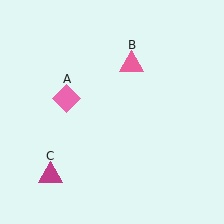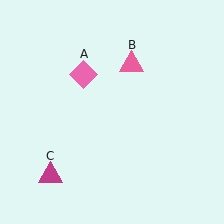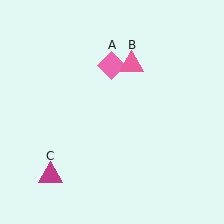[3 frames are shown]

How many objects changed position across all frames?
1 object changed position: pink diamond (object A).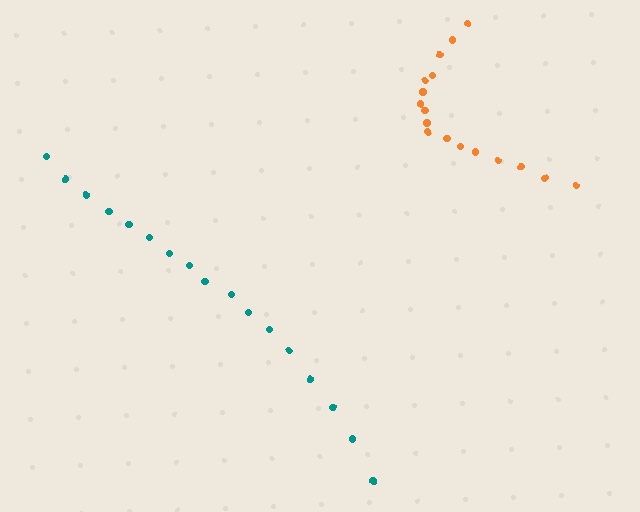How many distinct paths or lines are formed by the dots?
There are 2 distinct paths.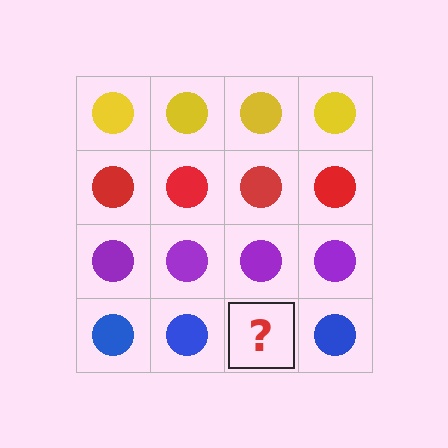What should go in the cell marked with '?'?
The missing cell should contain a blue circle.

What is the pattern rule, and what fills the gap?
The rule is that each row has a consistent color. The gap should be filled with a blue circle.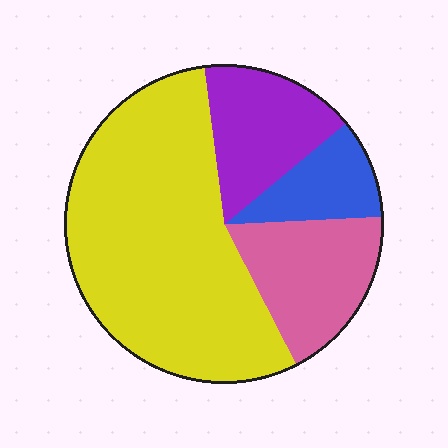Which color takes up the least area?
Blue, at roughly 10%.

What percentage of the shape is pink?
Pink takes up less than a quarter of the shape.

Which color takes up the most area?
Yellow, at roughly 55%.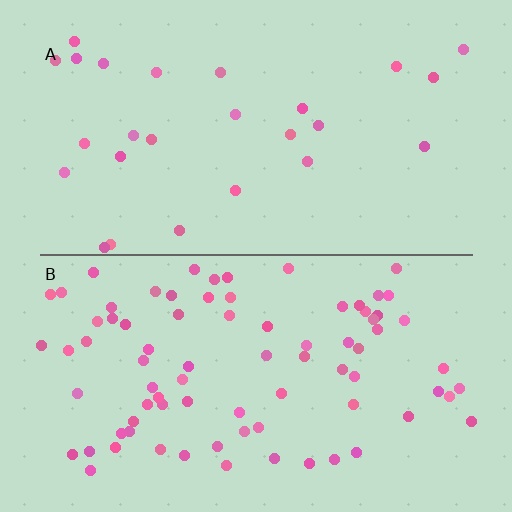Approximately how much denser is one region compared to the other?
Approximately 3.1× — region B over region A.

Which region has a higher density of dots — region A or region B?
B (the bottom).